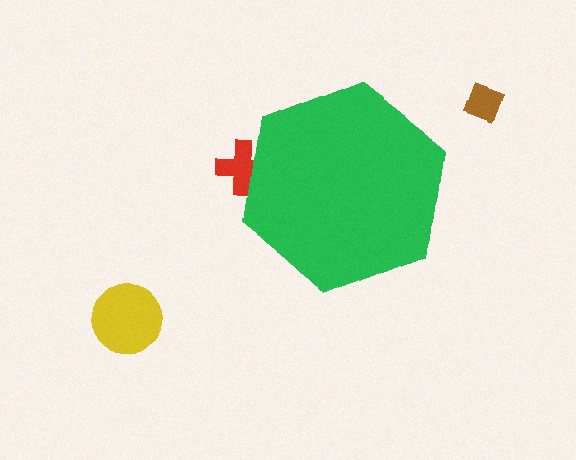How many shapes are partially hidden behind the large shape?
1 shape is partially hidden.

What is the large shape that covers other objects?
A green hexagon.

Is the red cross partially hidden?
Yes, the red cross is partially hidden behind the green hexagon.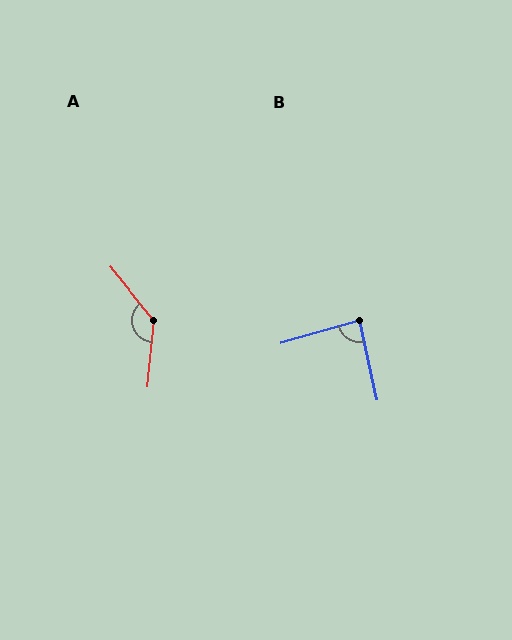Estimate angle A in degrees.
Approximately 136 degrees.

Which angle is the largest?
A, at approximately 136 degrees.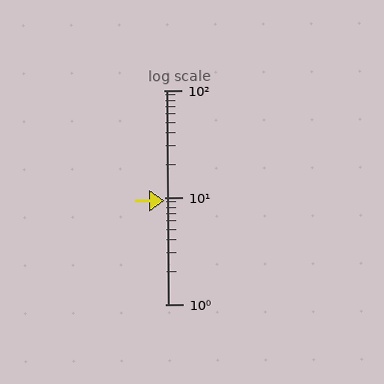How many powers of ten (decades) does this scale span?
The scale spans 2 decades, from 1 to 100.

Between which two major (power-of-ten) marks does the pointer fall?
The pointer is between 1 and 10.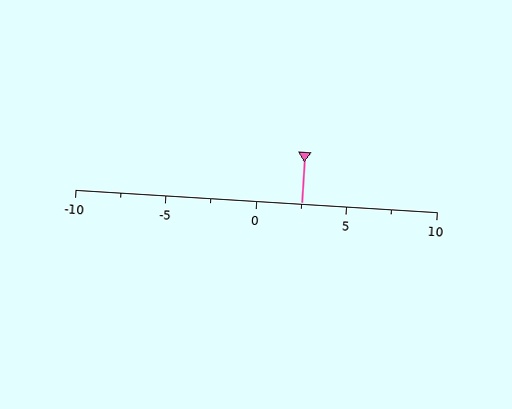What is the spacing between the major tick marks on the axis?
The major ticks are spaced 5 apart.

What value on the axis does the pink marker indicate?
The marker indicates approximately 2.5.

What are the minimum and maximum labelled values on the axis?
The axis runs from -10 to 10.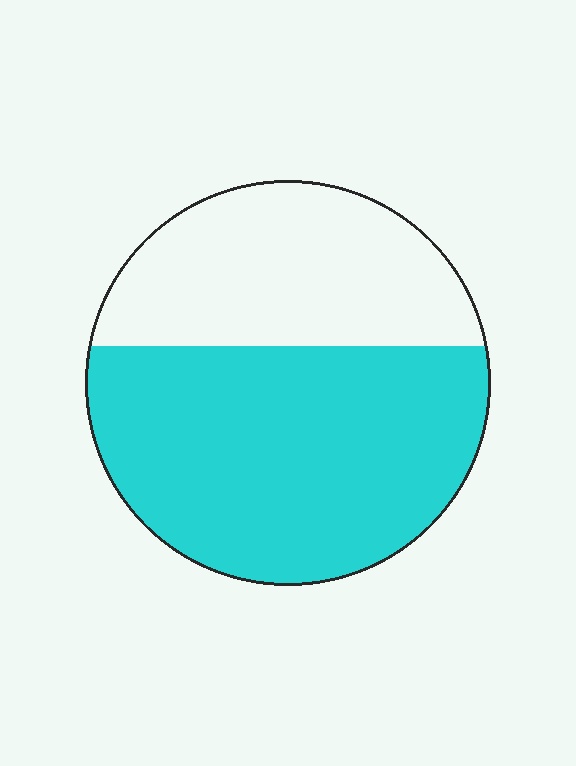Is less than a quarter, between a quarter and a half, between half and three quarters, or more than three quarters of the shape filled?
Between half and three quarters.